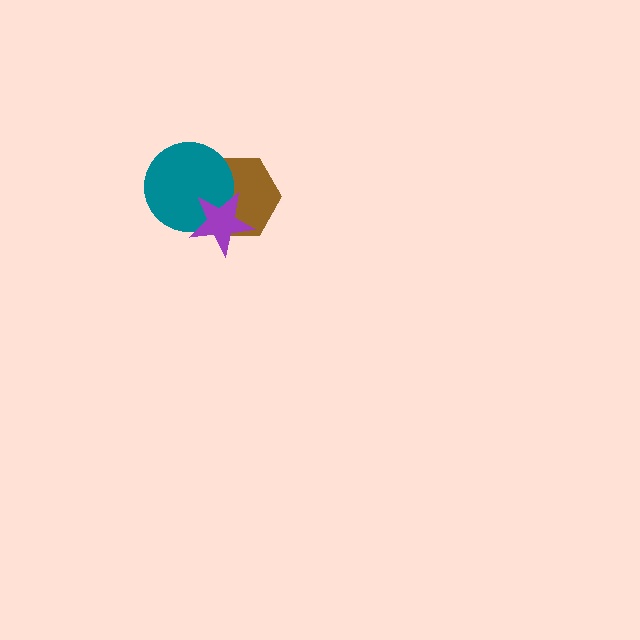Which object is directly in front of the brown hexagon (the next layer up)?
The teal circle is directly in front of the brown hexagon.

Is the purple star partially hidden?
No, no other shape covers it.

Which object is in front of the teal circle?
The purple star is in front of the teal circle.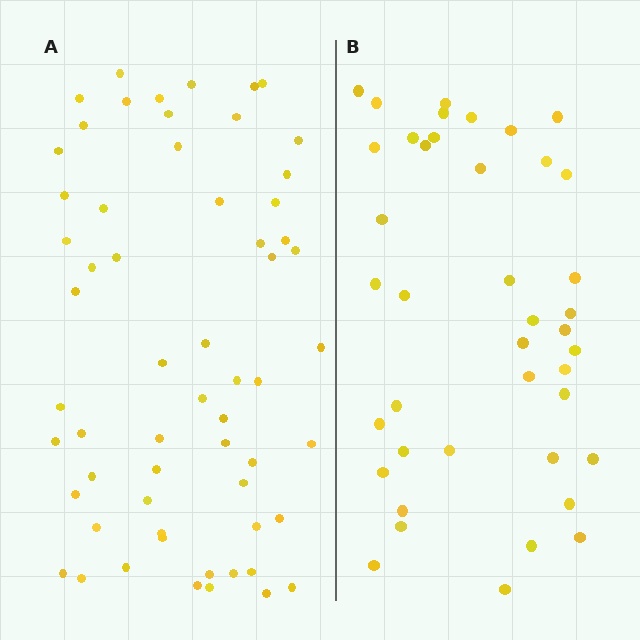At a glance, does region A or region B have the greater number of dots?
Region A (the left region) has more dots.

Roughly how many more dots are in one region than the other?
Region A has approximately 20 more dots than region B.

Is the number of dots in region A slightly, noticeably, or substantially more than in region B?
Region A has substantially more. The ratio is roughly 1.5 to 1.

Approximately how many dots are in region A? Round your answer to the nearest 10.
About 60 dots.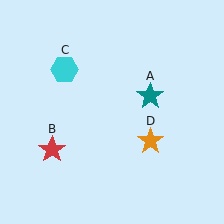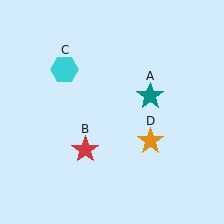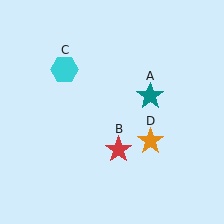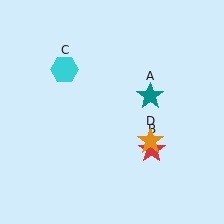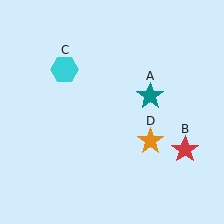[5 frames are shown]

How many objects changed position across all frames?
1 object changed position: red star (object B).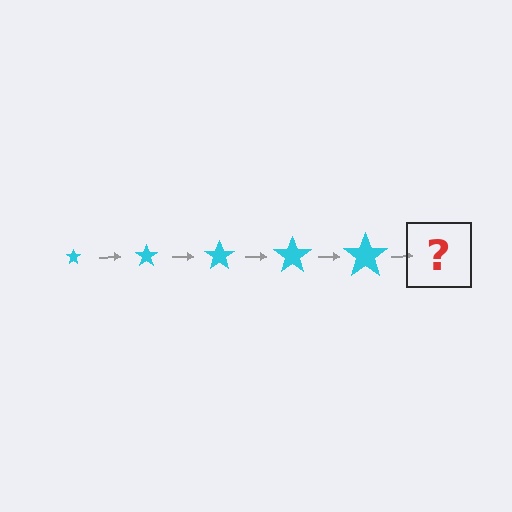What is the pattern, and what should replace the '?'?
The pattern is that the star gets progressively larger each step. The '?' should be a cyan star, larger than the previous one.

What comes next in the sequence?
The next element should be a cyan star, larger than the previous one.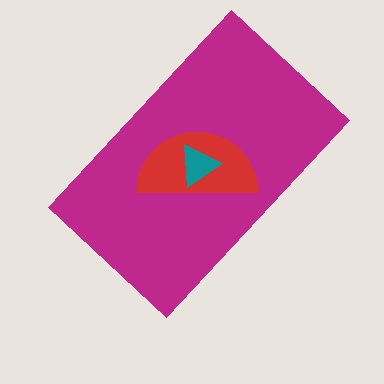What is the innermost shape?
The teal triangle.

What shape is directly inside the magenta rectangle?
The red semicircle.